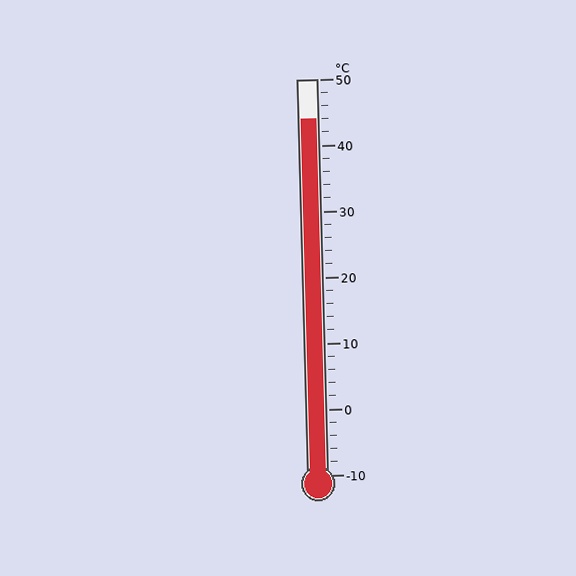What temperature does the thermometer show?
The thermometer shows approximately 44°C.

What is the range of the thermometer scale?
The thermometer scale ranges from -10°C to 50°C.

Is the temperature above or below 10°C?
The temperature is above 10°C.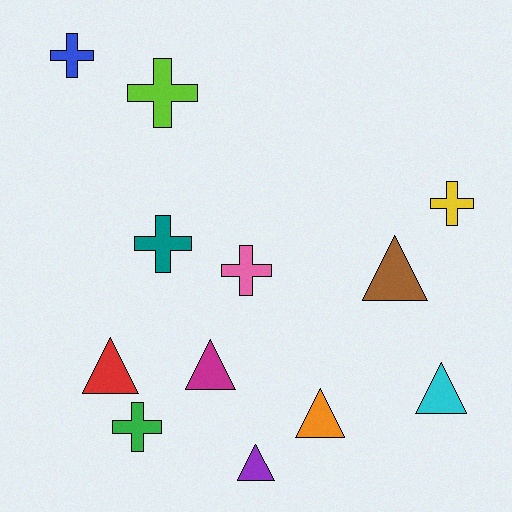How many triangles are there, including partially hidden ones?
There are 6 triangles.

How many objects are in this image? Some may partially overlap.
There are 12 objects.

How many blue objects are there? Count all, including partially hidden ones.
There is 1 blue object.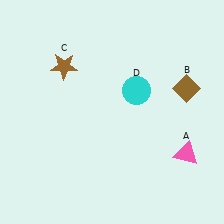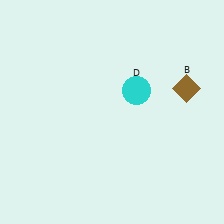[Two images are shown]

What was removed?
The pink triangle (A), the brown star (C) were removed in Image 2.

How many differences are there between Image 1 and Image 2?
There are 2 differences between the two images.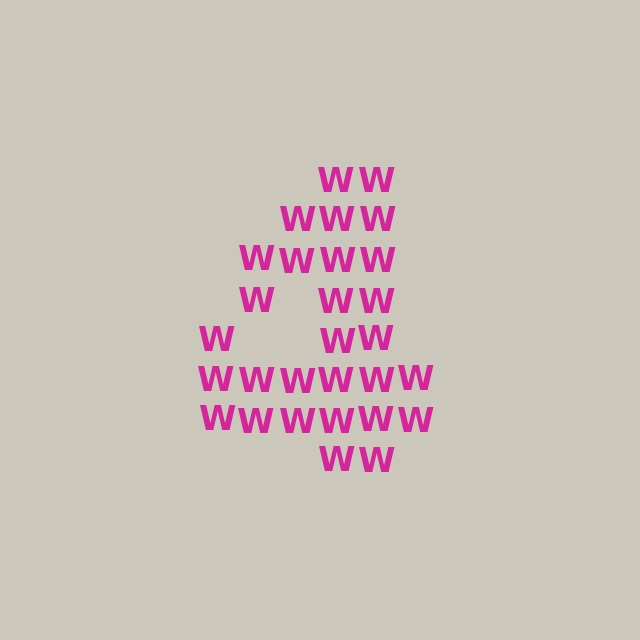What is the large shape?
The large shape is the digit 4.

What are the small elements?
The small elements are letter W's.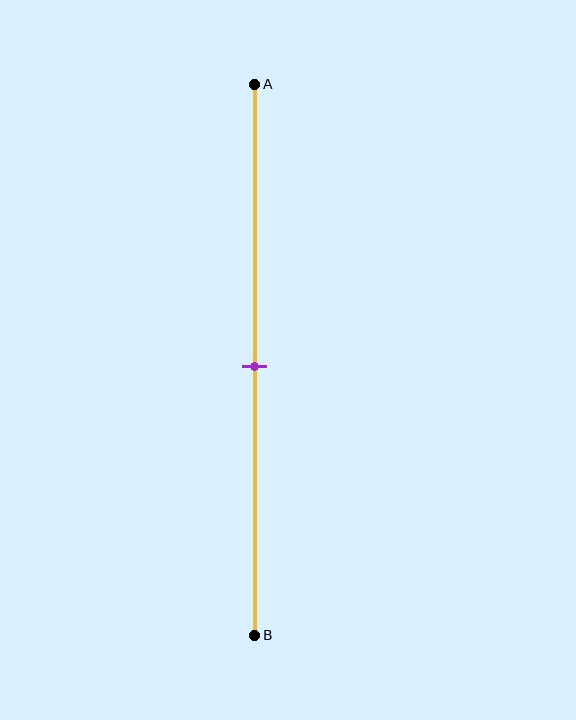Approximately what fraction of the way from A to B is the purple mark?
The purple mark is approximately 50% of the way from A to B.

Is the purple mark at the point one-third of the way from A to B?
No, the mark is at about 50% from A, not at the 33% one-third point.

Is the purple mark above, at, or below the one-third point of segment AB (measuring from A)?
The purple mark is below the one-third point of segment AB.